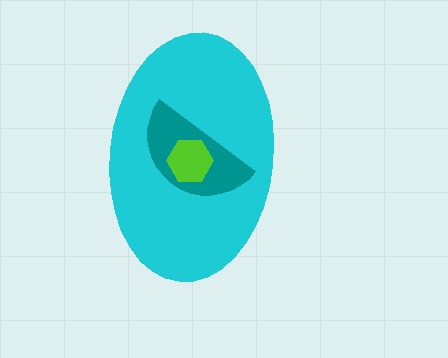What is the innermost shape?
The lime hexagon.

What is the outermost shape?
The cyan ellipse.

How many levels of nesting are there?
3.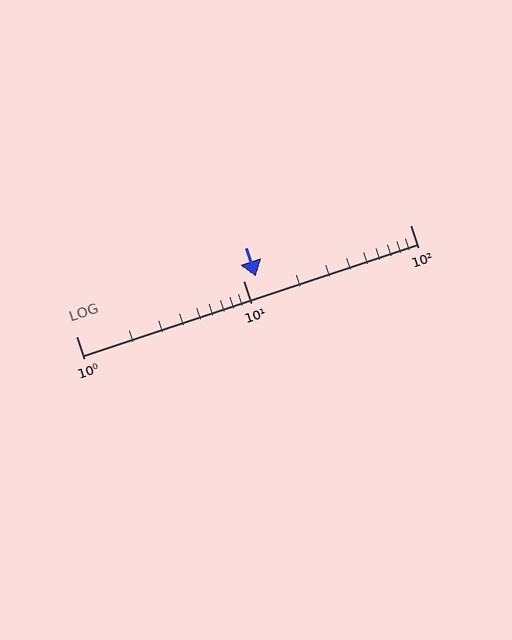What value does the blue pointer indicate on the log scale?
The pointer indicates approximately 12.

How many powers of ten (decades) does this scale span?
The scale spans 2 decades, from 1 to 100.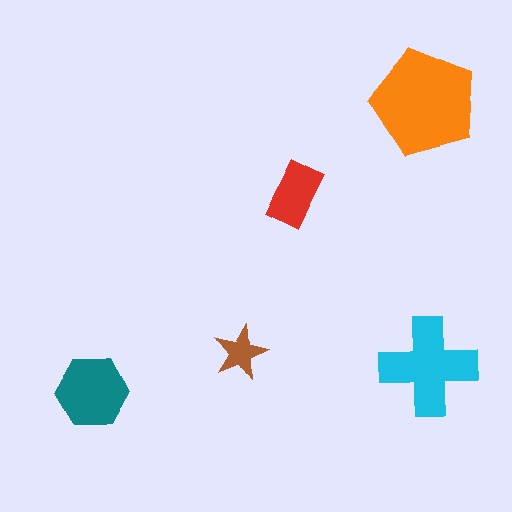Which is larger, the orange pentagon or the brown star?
The orange pentagon.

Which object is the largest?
The orange pentagon.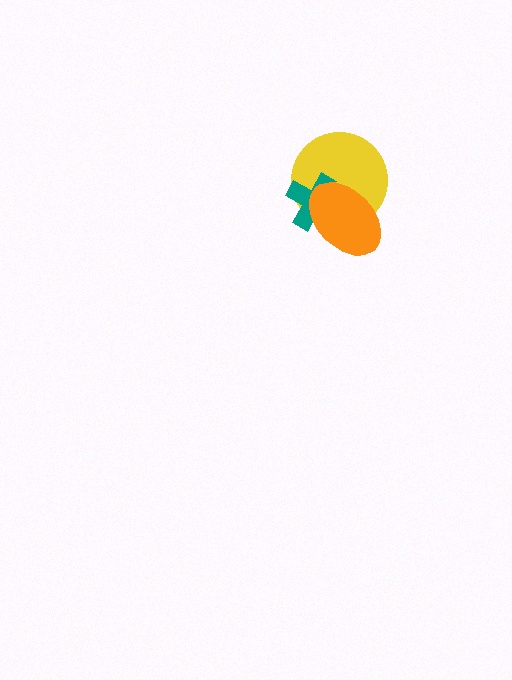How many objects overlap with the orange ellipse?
2 objects overlap with the orange ellipse.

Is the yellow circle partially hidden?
Yes, it is partially covered by another shape.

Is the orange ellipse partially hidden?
No, no other shape covers it.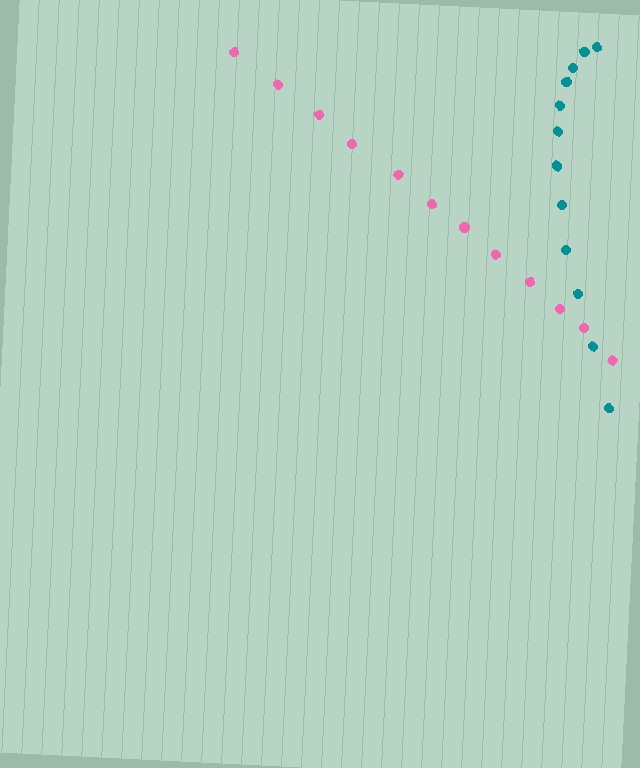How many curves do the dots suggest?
There are 2 distinct paths.